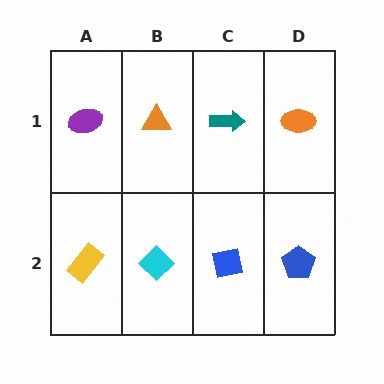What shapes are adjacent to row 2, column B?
An orange triangle (row 1, column B), a yellow rectangle (row 2, column A), a blue square (row 2, column C).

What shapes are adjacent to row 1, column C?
A blue square (row 2, column C), an orange triangle (row 1, column B), an orange ellipse (row 1, column D).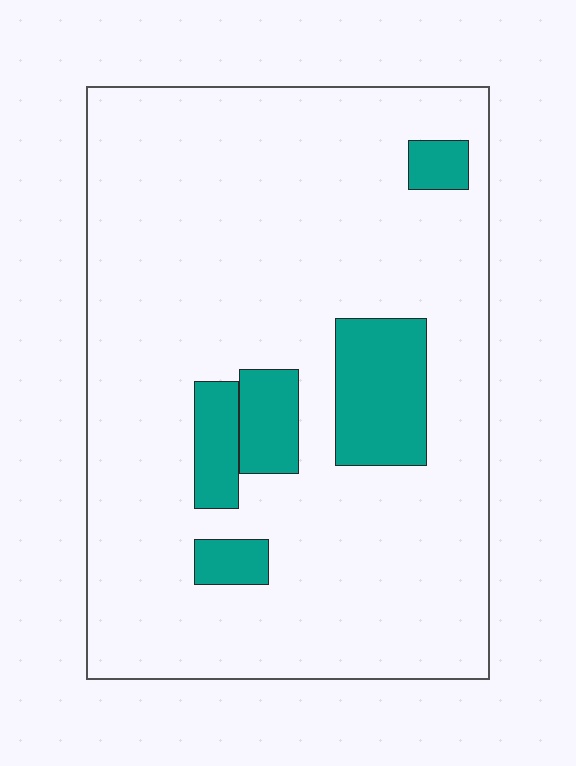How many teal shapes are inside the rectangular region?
5.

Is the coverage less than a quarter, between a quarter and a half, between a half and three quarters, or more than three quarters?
Less than a quarter.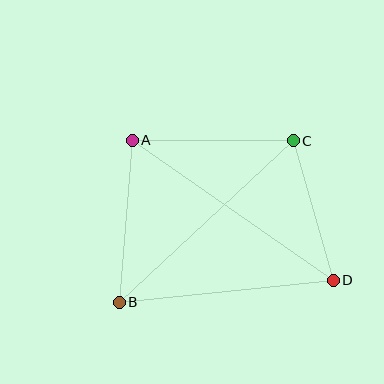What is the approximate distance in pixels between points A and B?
The distance between A and B is approximately 163 pixels.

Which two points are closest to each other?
Points C and D are closest to each other.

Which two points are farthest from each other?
Points A and D are farthest from each other.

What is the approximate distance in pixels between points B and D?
The distance between B and D is approximately 215 pixels.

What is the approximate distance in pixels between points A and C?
The distance between A and C is approximately 161 pixels.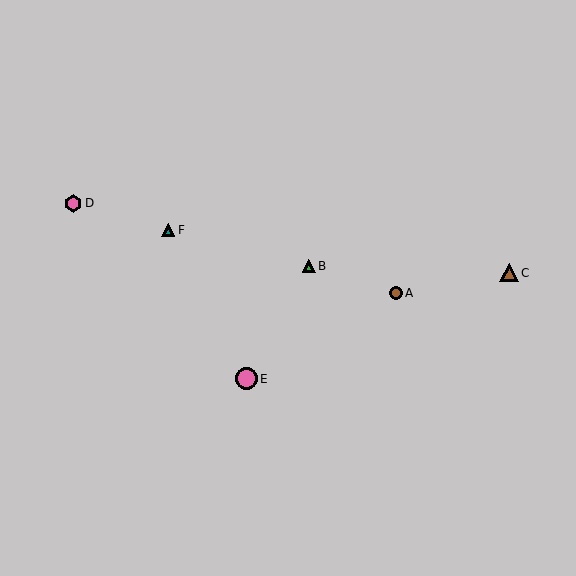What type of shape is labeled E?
Shape E is a pink circle.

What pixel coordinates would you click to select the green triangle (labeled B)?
Click at (309, 266) to select the green triangle B.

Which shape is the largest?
The pink circle (labeled E) is the largest.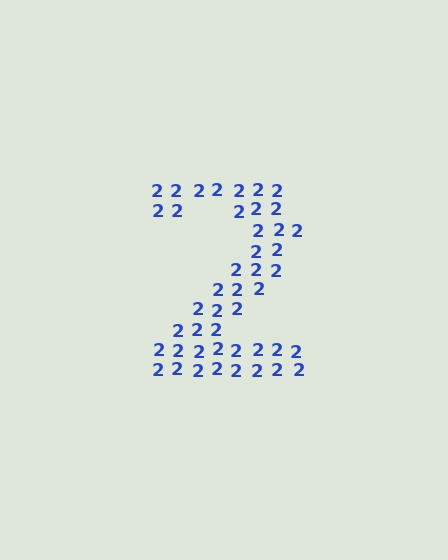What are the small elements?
The small elements are digit 2's.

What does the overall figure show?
The overall figure shows the digit 2.